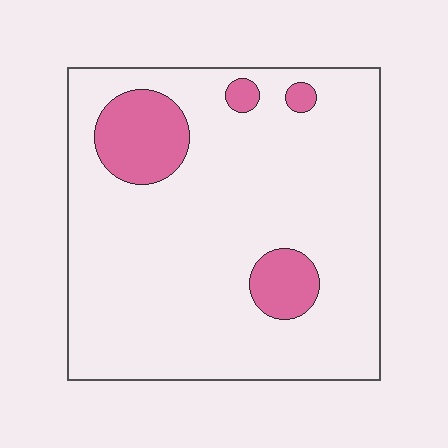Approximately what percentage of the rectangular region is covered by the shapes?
Approximately 15%.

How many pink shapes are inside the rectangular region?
4.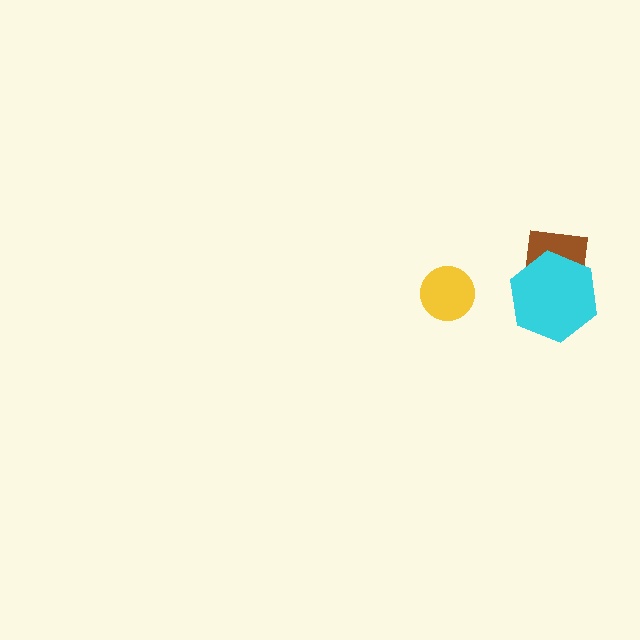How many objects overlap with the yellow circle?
0 objects overlap with the yellow circle.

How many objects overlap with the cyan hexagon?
1 object overlaps with the cyan hexagon.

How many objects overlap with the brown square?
1 object overlaps with the brown square.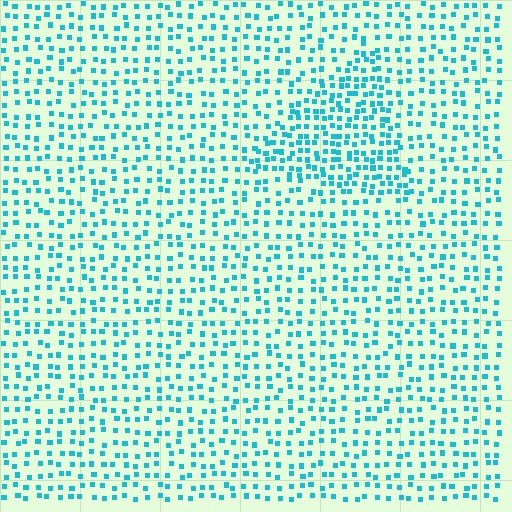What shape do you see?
I see a triangle.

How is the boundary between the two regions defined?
The boundary is defined by a change in element density (approximately 1.8x ratio). All elements are the same color, size, and shape.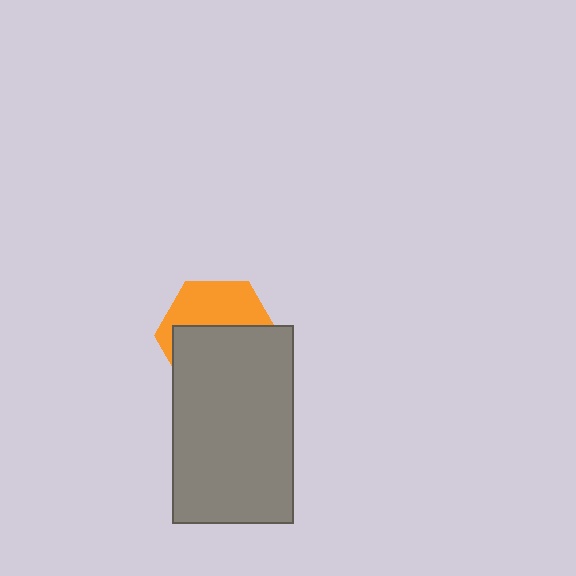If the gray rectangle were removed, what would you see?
You would see the complete orange hexagon.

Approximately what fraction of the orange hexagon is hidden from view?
Roughly 58% of the orange hexagon is hidden behind the gray rectangle.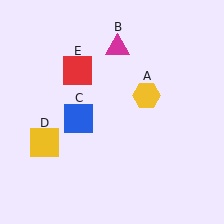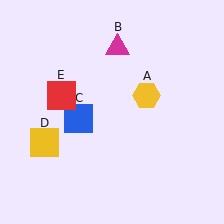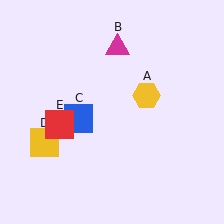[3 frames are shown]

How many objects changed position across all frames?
1 object changed position: red square (object E).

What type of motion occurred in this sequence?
The red square (object E) rotated counterclockwise around the center of the scene.